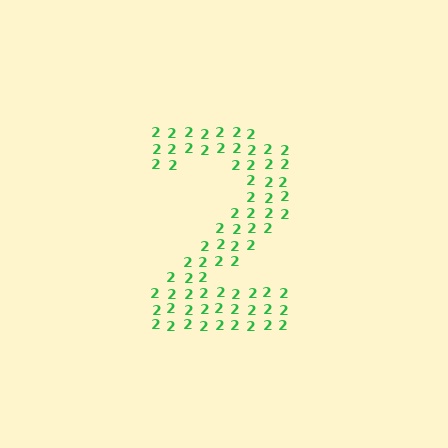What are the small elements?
The small elements are digit 2's.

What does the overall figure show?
The overall figure shows the digit 2.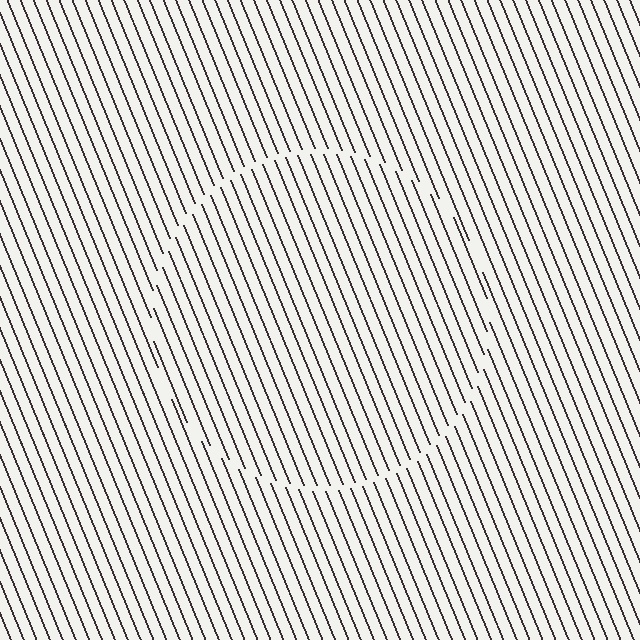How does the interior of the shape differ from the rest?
The interior of the shape contains the same grating, shifted by half a period — the contour is defined by the phase discontinuity where line-ends from the inner and outer gratings abut.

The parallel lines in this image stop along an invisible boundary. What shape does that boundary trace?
An illusory circle. The interior of the shape contains the same grating, shifted by half a period — the contour is defined by the phase discontinuity where line-ends from the inner and outer gratings abut.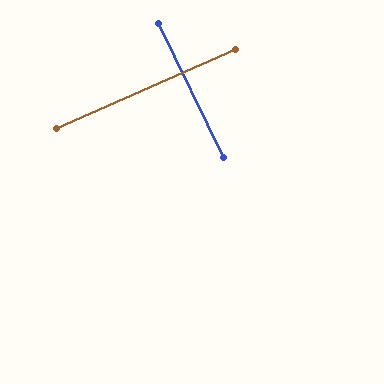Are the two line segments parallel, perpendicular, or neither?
Perpendicular — they meet at approximately 88°.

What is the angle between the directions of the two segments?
Approximately 88 degrees.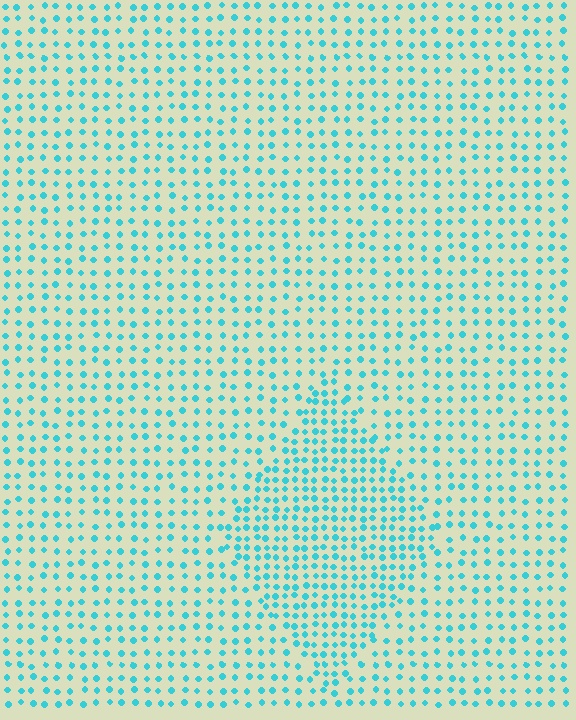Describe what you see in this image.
The image contains small cyan elements arranged at two different densities. A diamond-shaped region is visible where the elements are more densely packed than the surrounding area.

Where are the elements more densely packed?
The elements are more densely packed inside the diamond boundary.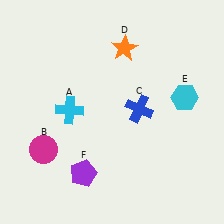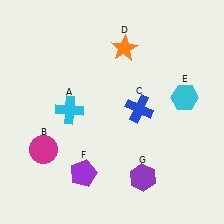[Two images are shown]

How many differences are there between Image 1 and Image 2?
There is 1 difference between the two images.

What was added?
A purple hexagon (G) was added in Image 2.